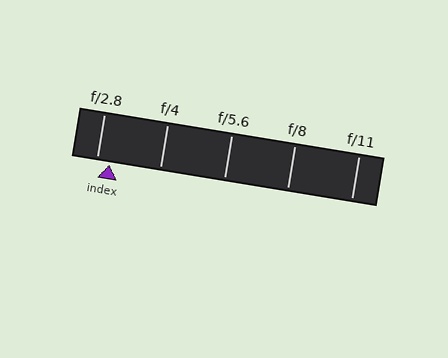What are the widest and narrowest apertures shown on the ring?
The widest aperture shown is f/2.8 and the narrowest is f/11.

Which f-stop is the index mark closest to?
The index mark is closest to f/2.8.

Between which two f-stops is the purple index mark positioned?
The index mark is between f/2.8 and f/4.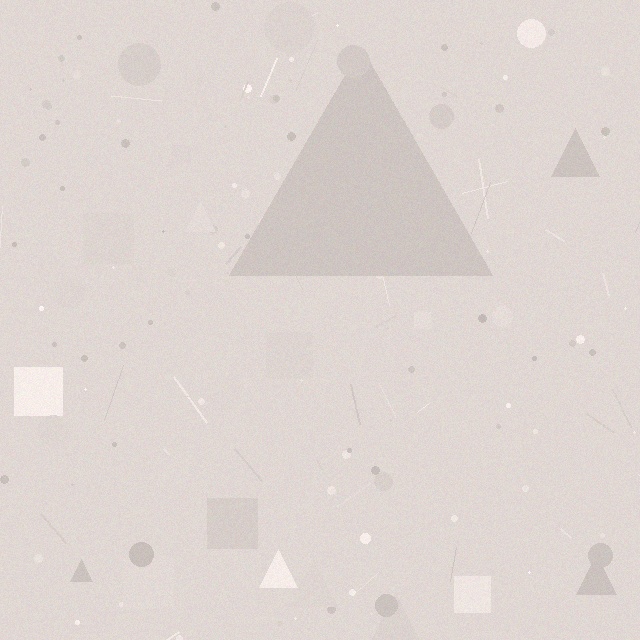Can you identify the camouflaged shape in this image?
The camouflaged shape is a triangle.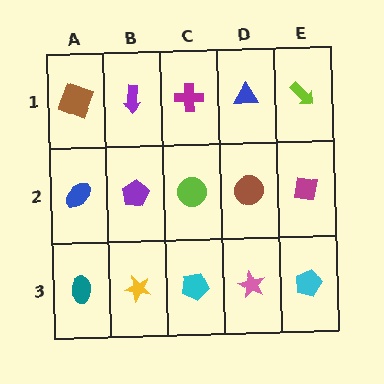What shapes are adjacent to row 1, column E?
A magenta square (row 2, column E), a blue triangle (row 1, column D).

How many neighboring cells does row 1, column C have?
3.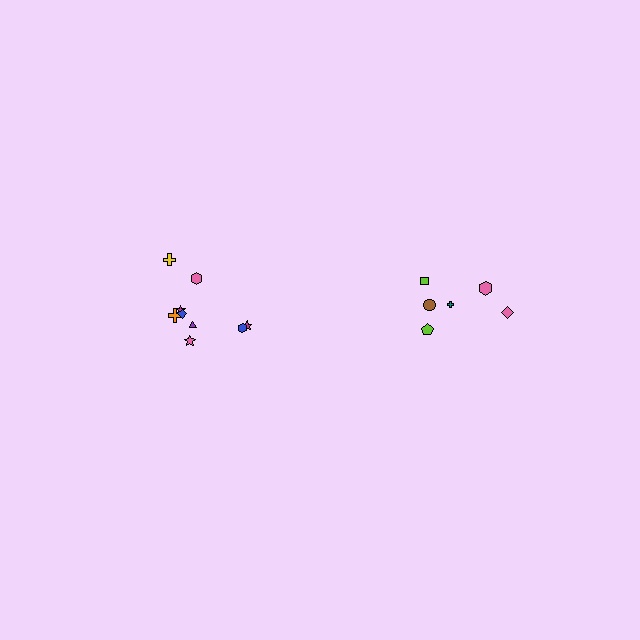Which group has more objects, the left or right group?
The left group.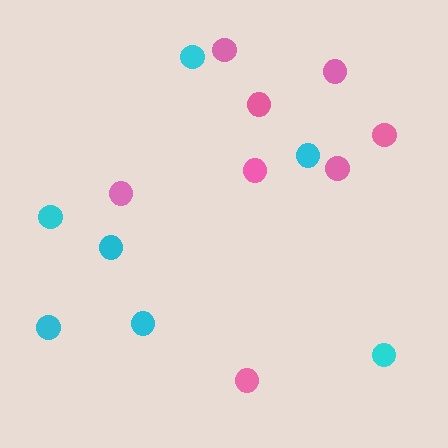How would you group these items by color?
There are 2 groups: one group of pink circles (8) and one group of cyan circles (7).